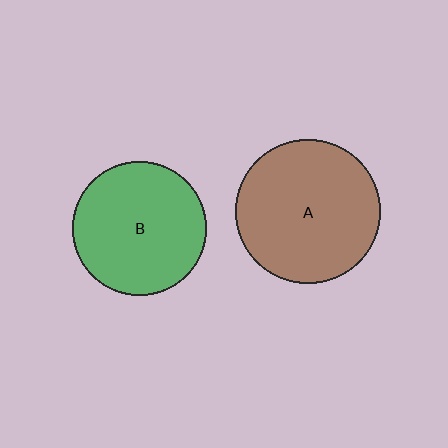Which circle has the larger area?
Circle A (brown).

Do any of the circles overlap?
No, none of the circles overlap.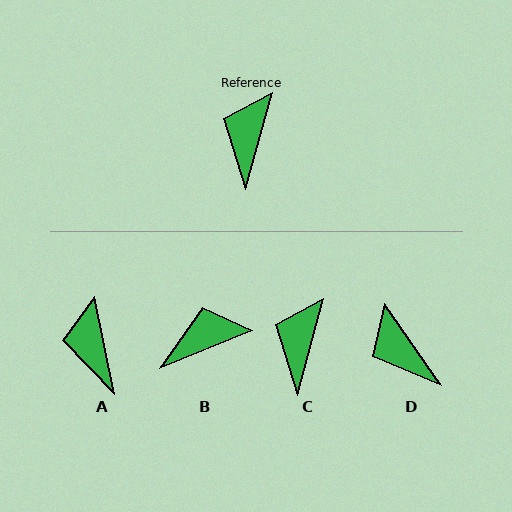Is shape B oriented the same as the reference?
No, it is off by about 52 degrees.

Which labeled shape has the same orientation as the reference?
C.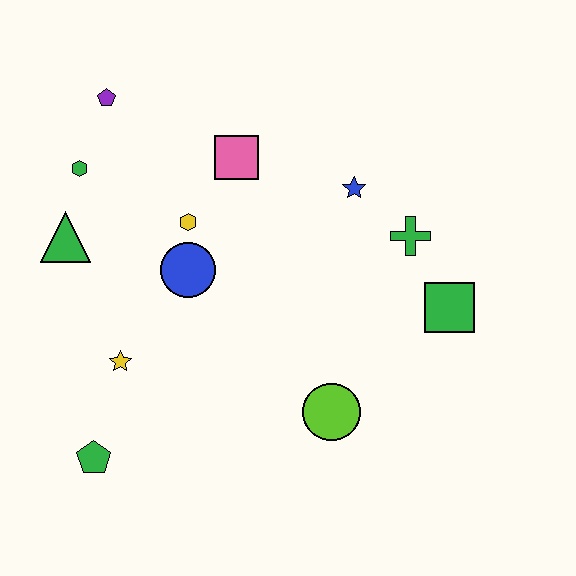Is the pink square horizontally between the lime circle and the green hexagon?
Yes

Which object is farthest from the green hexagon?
The green square is farthest from the green hexagon.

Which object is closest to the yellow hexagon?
The blue circle is closest to the yellow hexagon.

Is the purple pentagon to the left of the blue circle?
Yes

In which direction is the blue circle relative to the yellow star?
The blue circle is above the yellow star.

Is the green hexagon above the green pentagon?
Yes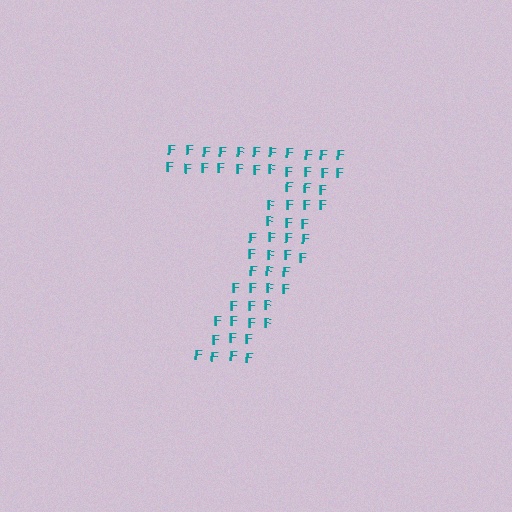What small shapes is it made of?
It is made of small letter F's.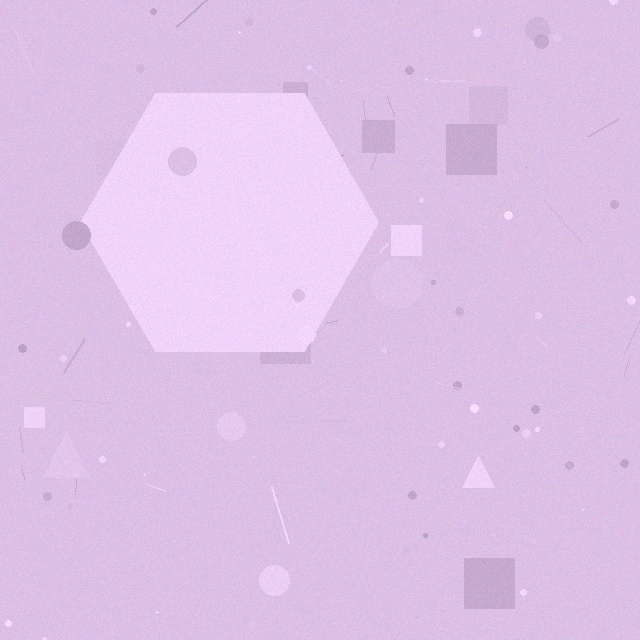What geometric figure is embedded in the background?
A hexagon is embedded in the background.